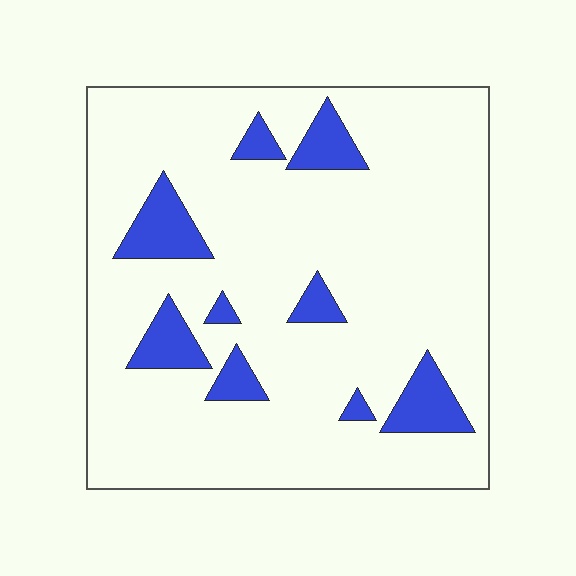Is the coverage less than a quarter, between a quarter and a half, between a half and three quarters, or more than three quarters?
Less than a quarter.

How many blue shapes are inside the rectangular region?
9.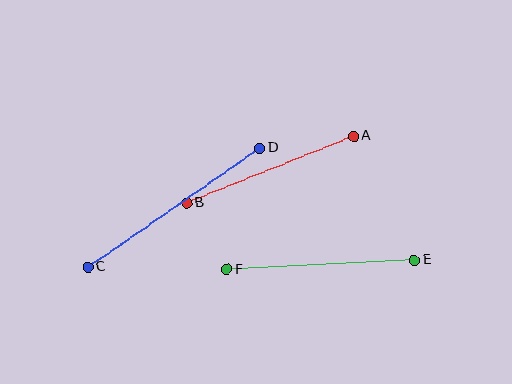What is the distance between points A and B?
The distance is approximately 179 pixels.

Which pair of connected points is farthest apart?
Points C and D are farthest apart.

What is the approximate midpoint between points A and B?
The midpoint is at approximately (270, 169) pixels.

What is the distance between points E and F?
The distance is approximately 188 pixels.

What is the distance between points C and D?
The distance is approximately 209 pixels.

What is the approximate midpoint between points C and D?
The midpoint is at approximately (174, 208) pixels.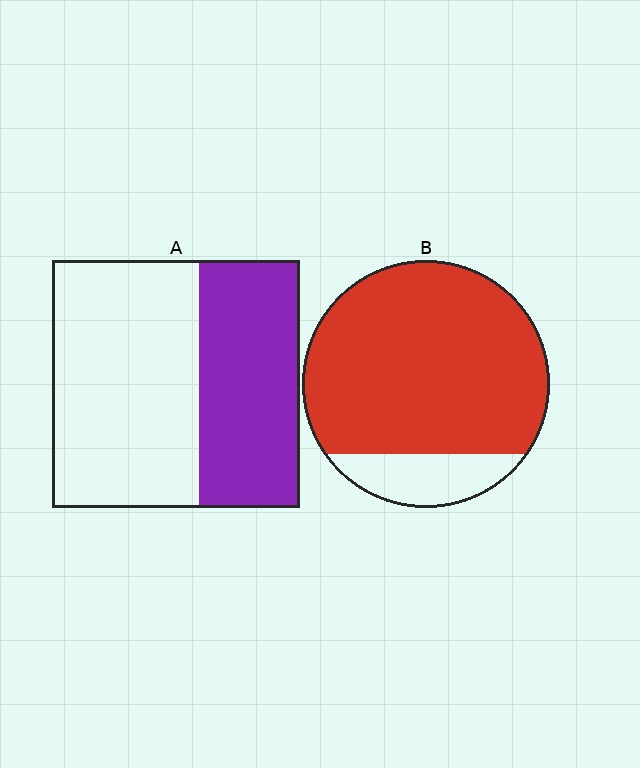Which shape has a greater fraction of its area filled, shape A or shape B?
Shape B.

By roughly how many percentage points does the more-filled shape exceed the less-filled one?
By roughly 45 percentage points (B over A).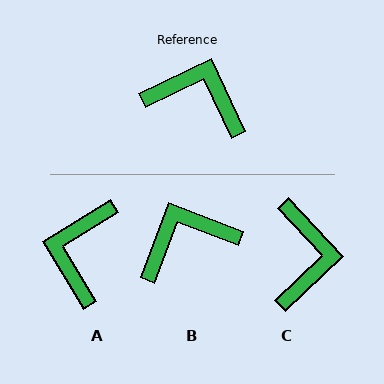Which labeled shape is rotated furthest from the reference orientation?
A, about 96 degrees away.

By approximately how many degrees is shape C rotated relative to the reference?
Approximately 72 degrees clockwise.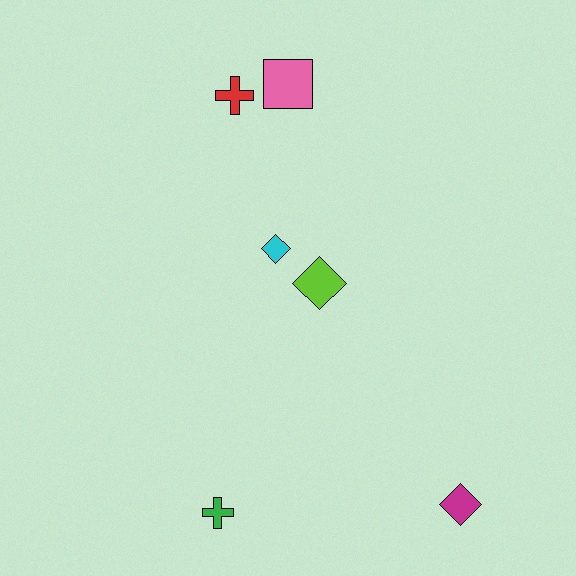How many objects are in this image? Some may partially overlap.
There are 6 objects.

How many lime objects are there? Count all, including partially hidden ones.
There is 1 lime object.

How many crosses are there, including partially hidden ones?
There are 2 crosses.